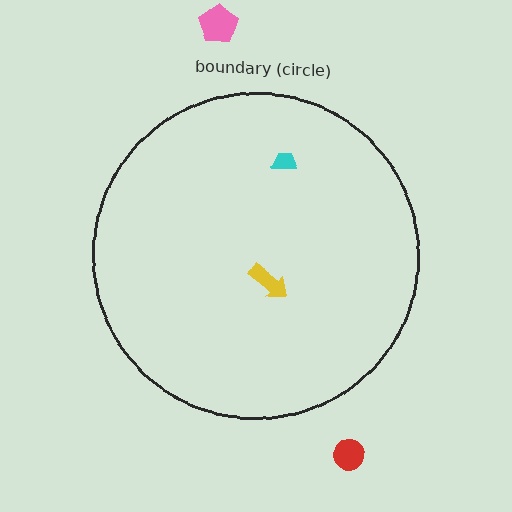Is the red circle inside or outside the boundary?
Outside.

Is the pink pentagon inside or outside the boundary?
Outside.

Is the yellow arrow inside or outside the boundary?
Inside.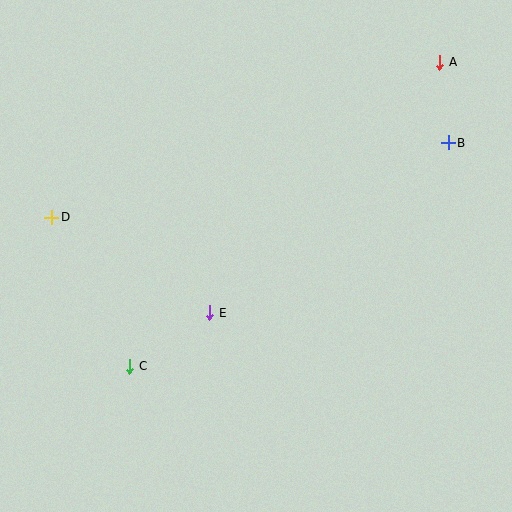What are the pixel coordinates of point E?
Point E is at (210, 313).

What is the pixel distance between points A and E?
The distance between A and E is 340 pixels.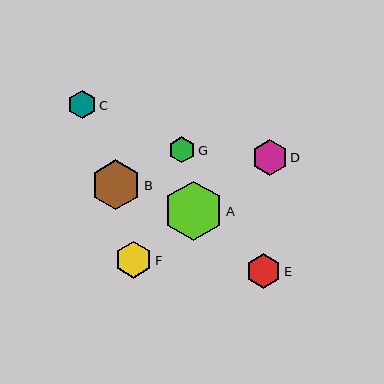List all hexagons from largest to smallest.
From largest to smallest: A, B, F, D, E, C, G.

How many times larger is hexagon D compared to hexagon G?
Hexagon D is approximately 1.3 times the size of hexagon G.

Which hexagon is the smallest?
Hexagon G is the smallest with a size of approximately 26 pixels.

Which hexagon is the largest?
Hexagon A is the largest with a size of approximately 60 pixels.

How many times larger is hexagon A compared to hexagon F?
Hexagon A is approximately 1.6 times the size of hexagon F.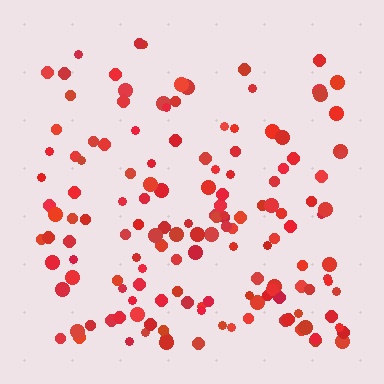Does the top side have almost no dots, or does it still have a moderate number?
Still a moderate number, just noticeably fewer than the bottom.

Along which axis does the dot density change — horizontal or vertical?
Vertical.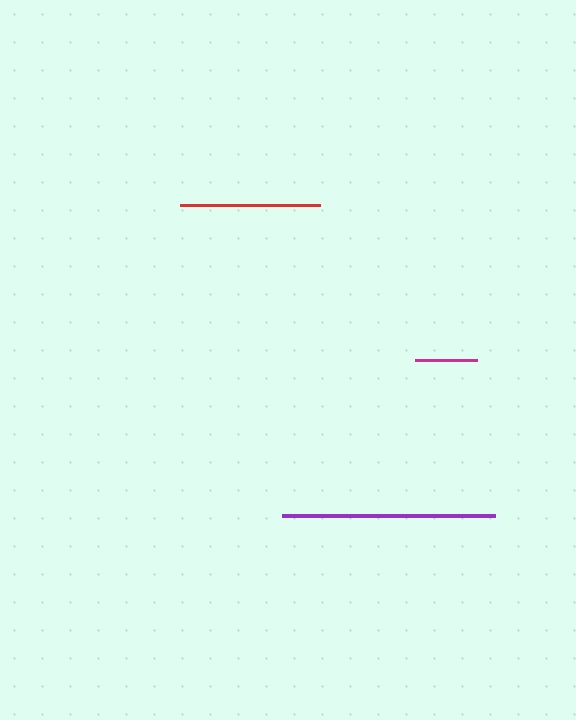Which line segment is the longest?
The purple line is the longest at approximately 213 pixels.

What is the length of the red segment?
The red segment is approximately 139 pixels long.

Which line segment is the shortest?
The magenta line is the shortest at approximately 62 pixels.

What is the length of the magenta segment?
The magenta segment is approximately 62 pixels long.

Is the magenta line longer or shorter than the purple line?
The purple line is longer than the magenta line.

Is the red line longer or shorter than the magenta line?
The red line is longer than the magenta line.